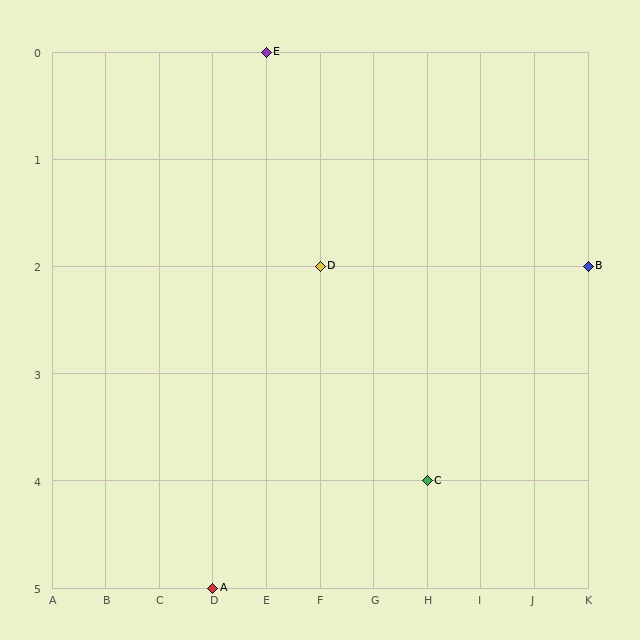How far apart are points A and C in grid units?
Points A and C are 4 columns and 1 row apart (about 4.1 grid units diagonally).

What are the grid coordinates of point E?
Point E is at grid coordinates (E, 0).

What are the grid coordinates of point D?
Point D is at grid coordinates (F, 2).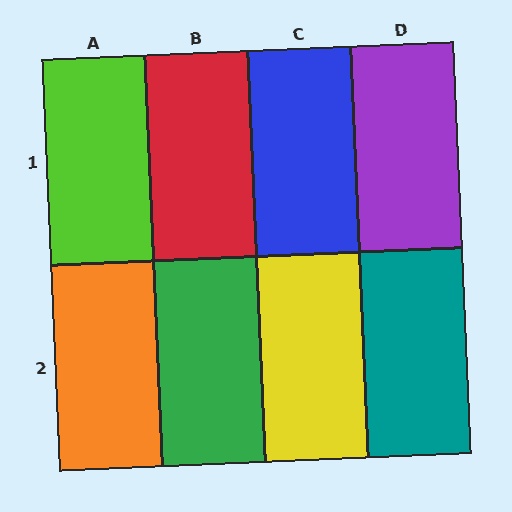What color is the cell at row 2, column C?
Yellow.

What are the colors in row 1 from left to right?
Lime, red, blue, purple.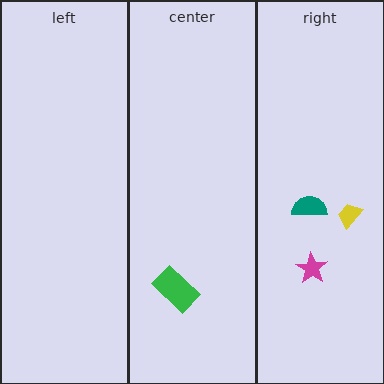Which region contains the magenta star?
The right region.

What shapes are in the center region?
The green rectangle.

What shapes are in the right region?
The magenta star, the yellow trapezoid, the teal semicircle.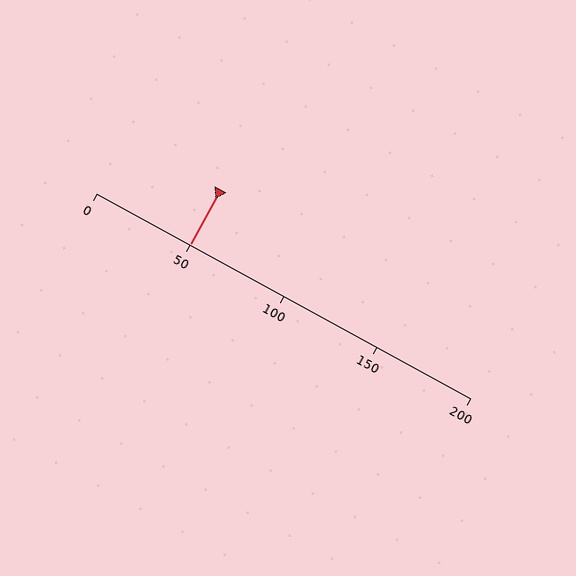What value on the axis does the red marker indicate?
The marker indicates approximately 50.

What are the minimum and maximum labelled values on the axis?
The axis runs from 0 to 200.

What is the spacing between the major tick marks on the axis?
The major ticks are spaced 50 apart.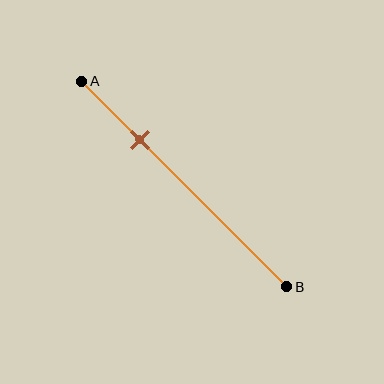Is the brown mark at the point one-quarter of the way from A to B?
No, the mark is at about 30% from A, not at the 25% one-quarter point.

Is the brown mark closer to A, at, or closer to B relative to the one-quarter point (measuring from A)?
The brown mark is closer to point B than the one-quarter point of segment AB.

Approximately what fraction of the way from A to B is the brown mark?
The brown mark is approximately 30% of the way from A to B.